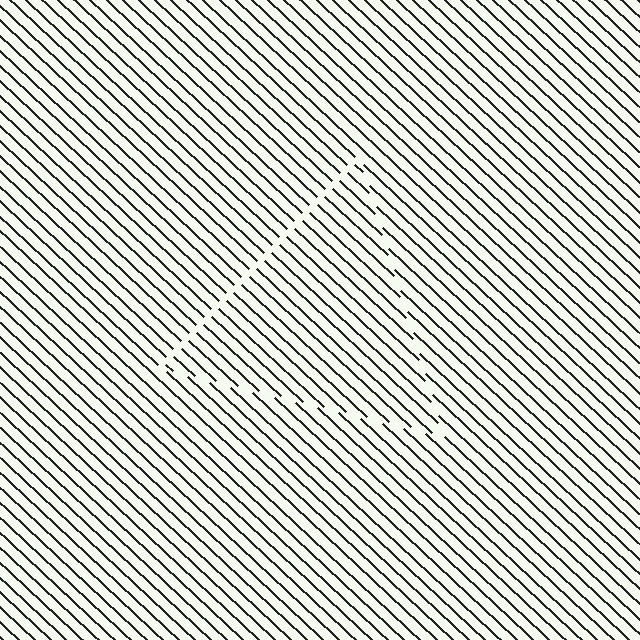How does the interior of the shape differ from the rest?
The interior of the shape contains the same grating, shifted by half a period — the contour is defined by the phase discontinuity where line-ends from the inner and outer gratings abut.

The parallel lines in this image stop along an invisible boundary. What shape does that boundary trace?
An illusory triangle. The interior of the shape contains the same grating, shifted by half a period — the contour is defined by the phase discontinuity where line-ends from the inner and outer gratings abut.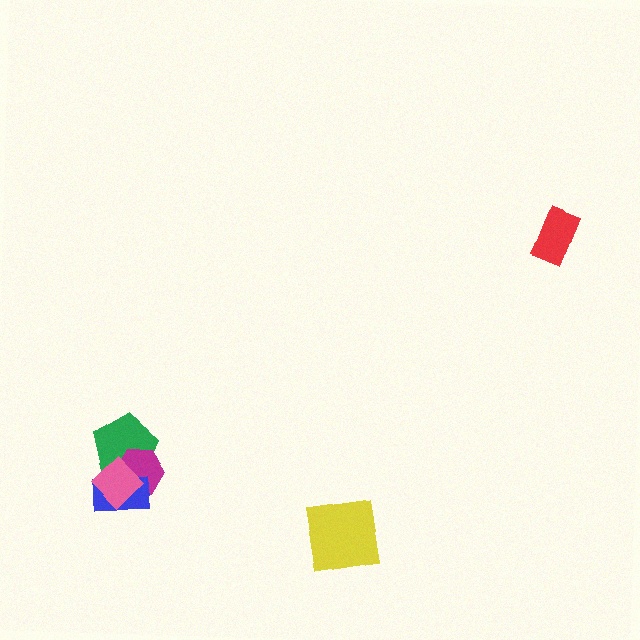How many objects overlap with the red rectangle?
0 objects overlap with the red rectangle.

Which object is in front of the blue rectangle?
The pink diamond is in front of the blue rectangle.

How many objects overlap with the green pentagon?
3 objects overlap with the green pentagon.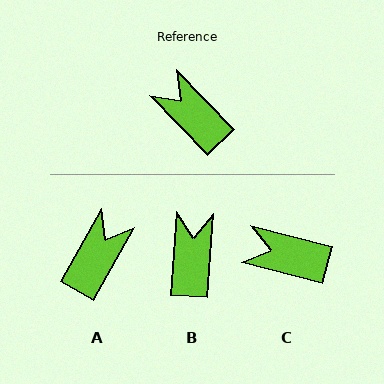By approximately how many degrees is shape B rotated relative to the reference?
Approximately 48 degrees clockwise.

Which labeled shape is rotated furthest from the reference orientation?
A, about 73 degrees away.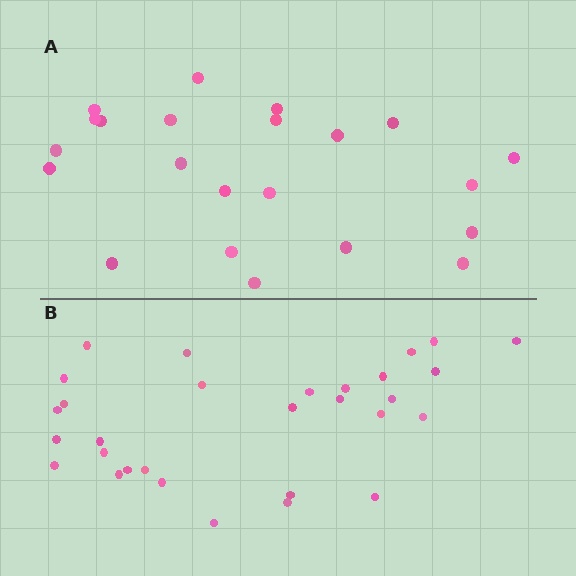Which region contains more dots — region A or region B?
Region B (the bottom region) has more dots.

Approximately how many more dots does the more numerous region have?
Region B has roughly 8 or so more dots than region A.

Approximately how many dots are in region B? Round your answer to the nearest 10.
About 30 dots.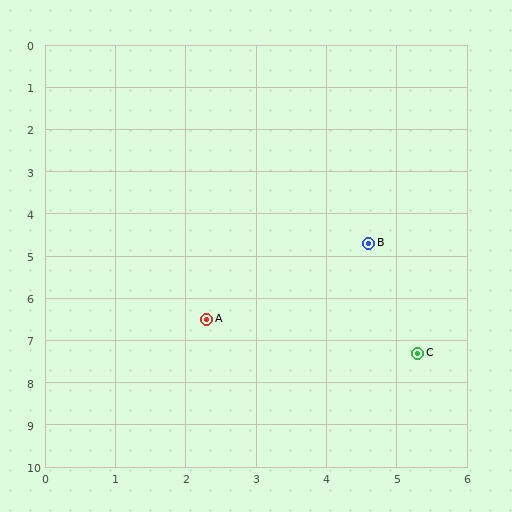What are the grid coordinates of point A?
Point A is at approximately (2.3, 6.5).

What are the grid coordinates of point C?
Point C is at approximately (5.3, 7.3).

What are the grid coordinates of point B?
Point B is at approximately (4.6, 4.7).